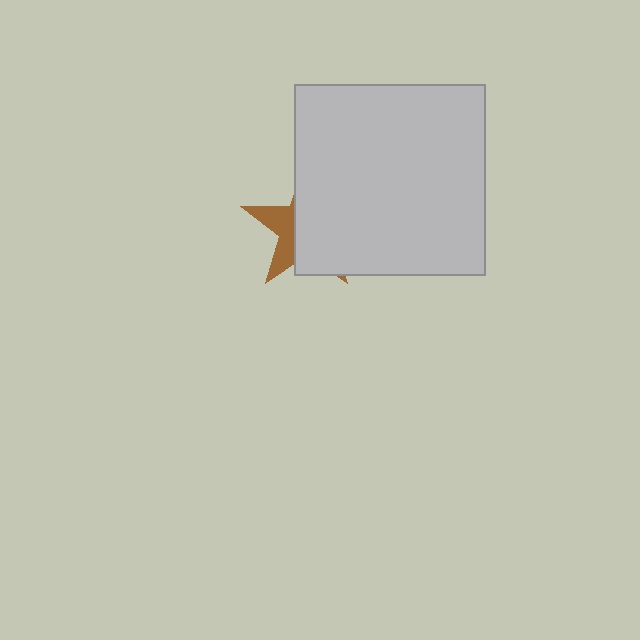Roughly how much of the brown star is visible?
A small part of it is visible (roughly 32%).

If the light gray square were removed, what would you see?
You would see the complete brown star.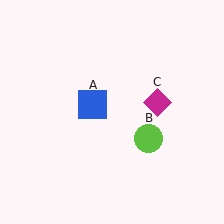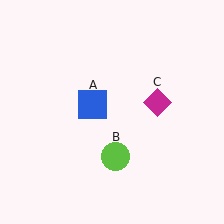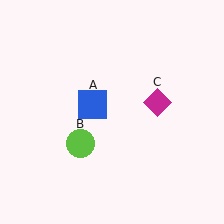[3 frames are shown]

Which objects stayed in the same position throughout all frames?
Blue square (object A) and magenta diamond (object C) remained stationary.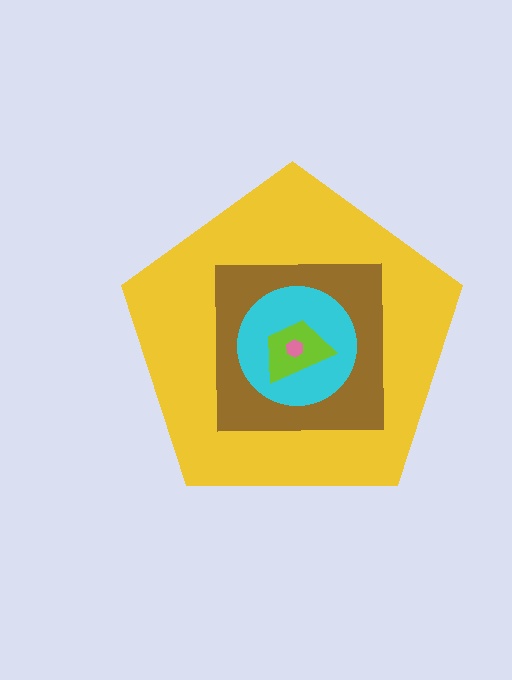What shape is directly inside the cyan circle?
The lime trapezoid.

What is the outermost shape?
The yellow pentagon.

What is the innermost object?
The pink hexagon.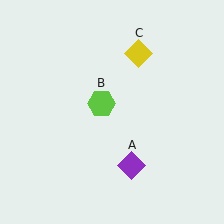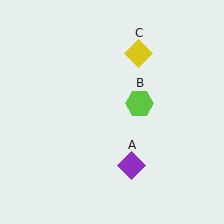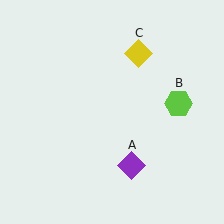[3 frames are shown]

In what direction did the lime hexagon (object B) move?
The lime hexagon (object B) moved right.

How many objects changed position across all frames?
1 object changed position: lime hexagon (object B).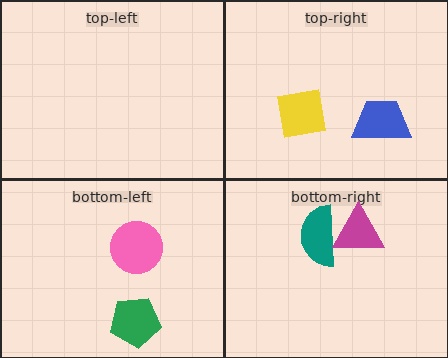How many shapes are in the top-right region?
2.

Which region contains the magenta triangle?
The bottom-right region.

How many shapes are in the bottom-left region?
2.